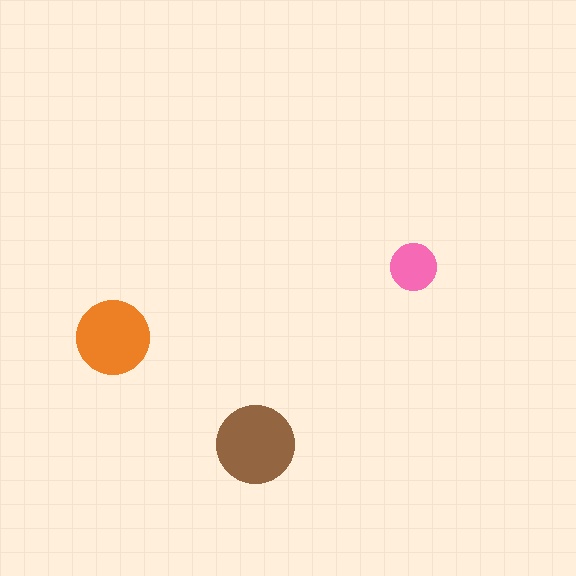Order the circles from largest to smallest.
the brown one, the orange one, the pink one.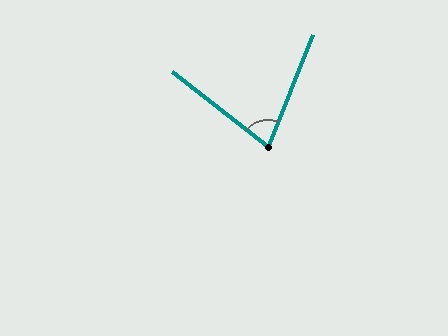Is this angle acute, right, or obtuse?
It is acute.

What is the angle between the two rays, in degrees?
Approximately 74 degrees.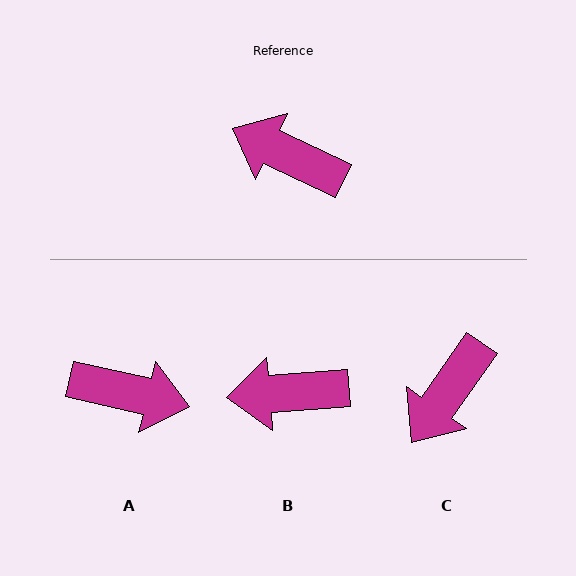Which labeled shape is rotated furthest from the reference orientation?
A, about 167 degrees away.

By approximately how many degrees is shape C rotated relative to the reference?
Approximately 81 degrees counter-clockwise.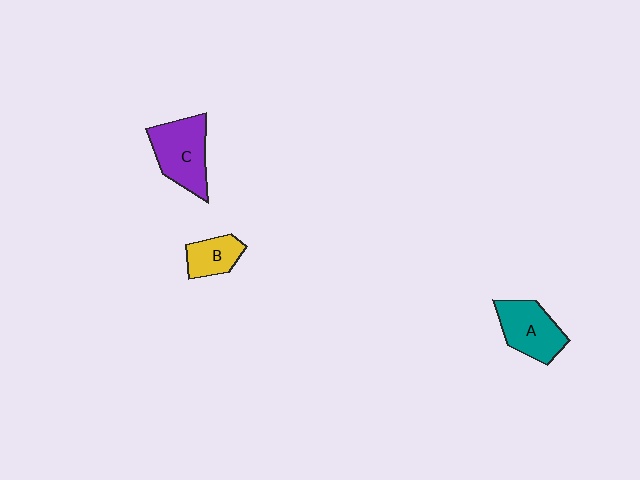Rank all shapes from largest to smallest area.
From largest to smallest: C (purple), A (teal), B (yellow).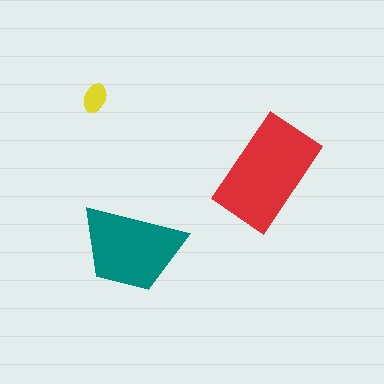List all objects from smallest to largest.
The yellow ellipse, the teal trapezoid, the red rectangle.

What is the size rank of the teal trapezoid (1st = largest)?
2nd.